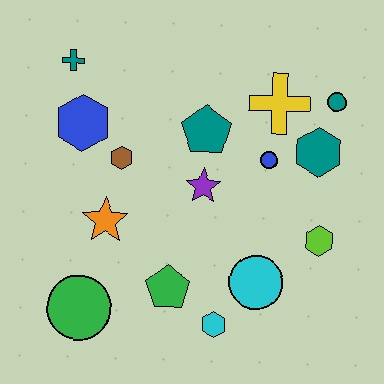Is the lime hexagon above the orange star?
No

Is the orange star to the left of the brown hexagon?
Yes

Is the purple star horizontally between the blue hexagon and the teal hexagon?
Yes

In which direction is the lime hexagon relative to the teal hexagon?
The lime hexagon is below the teal hexagon.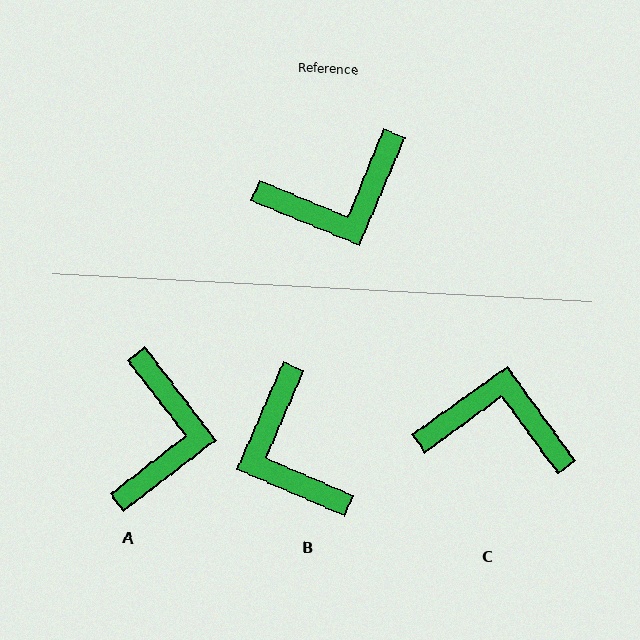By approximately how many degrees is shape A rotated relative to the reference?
Approximately 60 degrees counter-clockwise.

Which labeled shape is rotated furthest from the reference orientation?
C, about 148 degrees away.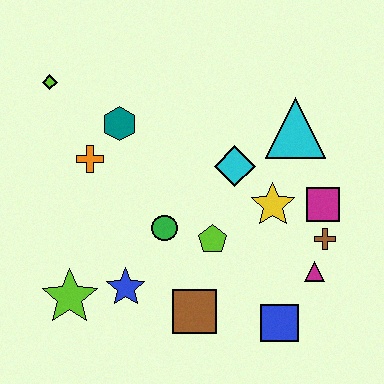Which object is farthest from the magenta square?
The lime diamond is farthest from the magenta square.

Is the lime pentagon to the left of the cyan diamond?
Yes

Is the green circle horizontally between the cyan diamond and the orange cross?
Yes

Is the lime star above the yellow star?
No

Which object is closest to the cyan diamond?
The yellow star is closest to the cyan diamond.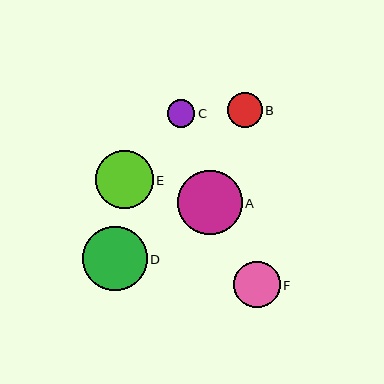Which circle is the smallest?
Circle C is the smallest with a size of approximately 28 pixels.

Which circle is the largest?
Circle D is the largest with a size of approximately 65 pixels.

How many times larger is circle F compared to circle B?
Circle F is approximately 1.3 times the size of circle B.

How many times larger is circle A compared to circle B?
Circle A is approximately 1.9 times the size of circle B.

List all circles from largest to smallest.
From largest to smallest: D, A, E, F, B, C.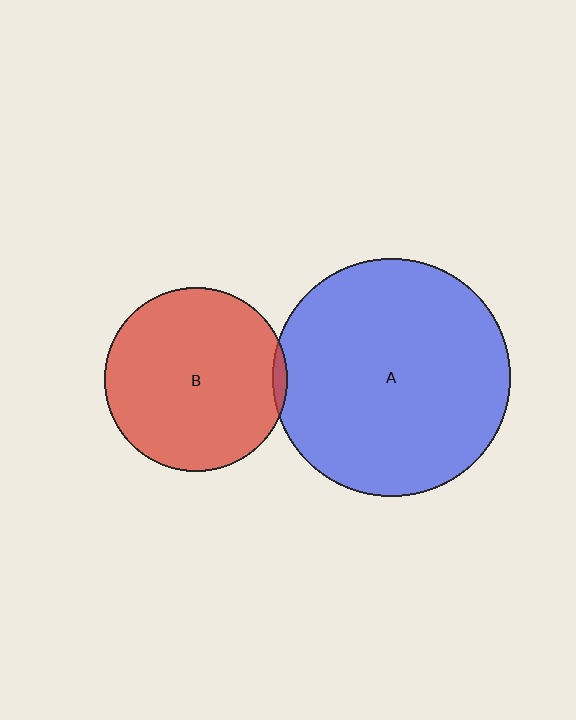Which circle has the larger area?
Circle A (blue).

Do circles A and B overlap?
Yes.